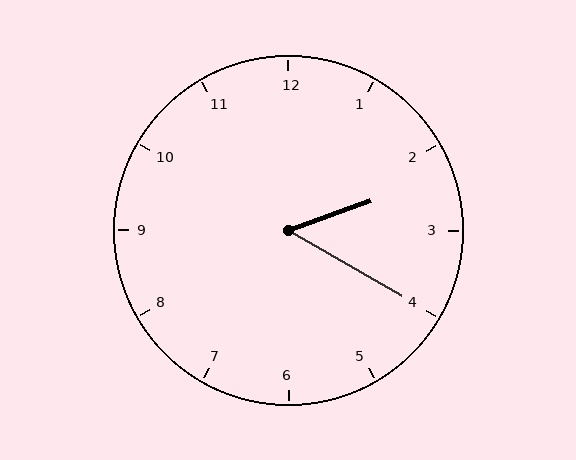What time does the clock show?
2:20.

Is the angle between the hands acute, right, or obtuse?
It is acute.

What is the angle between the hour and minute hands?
Approximately 50 degrees.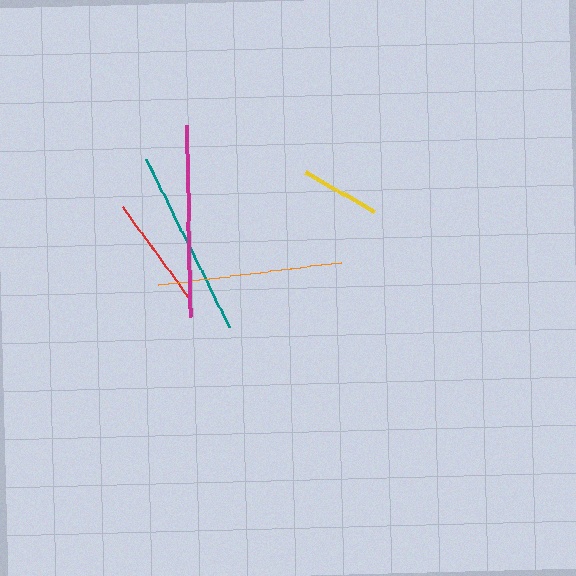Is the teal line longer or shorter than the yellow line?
The teal line is longer than the yellow line.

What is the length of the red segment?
The red segment is approximately 114 pixels long.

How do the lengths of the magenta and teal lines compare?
The magenta and teal lines are approximately the same length.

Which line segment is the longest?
The magenta line is the longest at approximately 192 pixels.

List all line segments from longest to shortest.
From longest to shortest: magenta, teal, orange, red, yellow.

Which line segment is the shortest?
The yellow line is the shortest at approximately 79 pixels.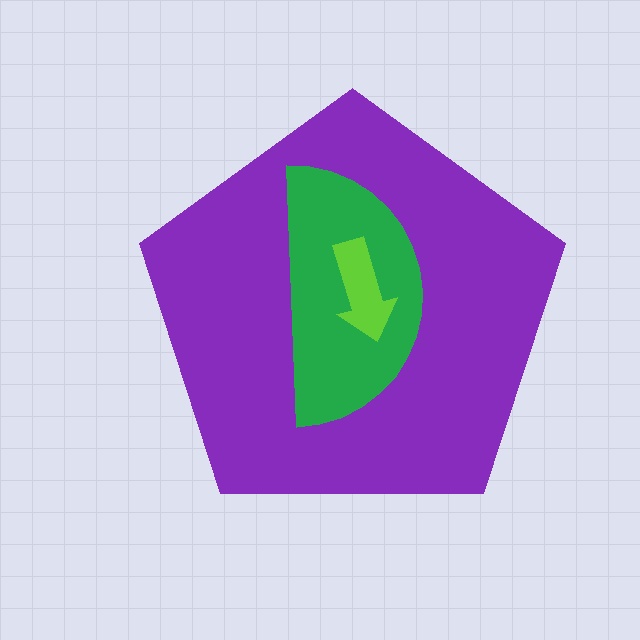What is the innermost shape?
The lime arrow.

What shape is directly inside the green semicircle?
The lime arrow.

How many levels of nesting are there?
3.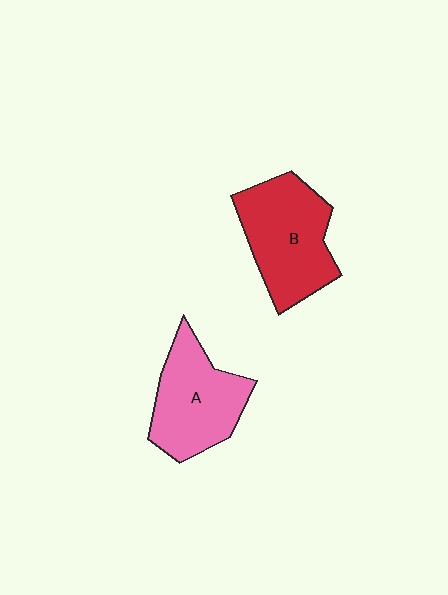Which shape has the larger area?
Shape B (red).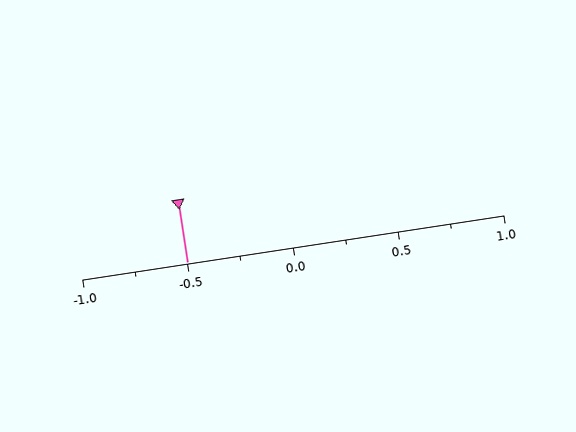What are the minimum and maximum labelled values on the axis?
The axis runs from -1.0 to 1.0.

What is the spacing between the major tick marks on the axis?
The major ticks are spaced 0.5 apart.